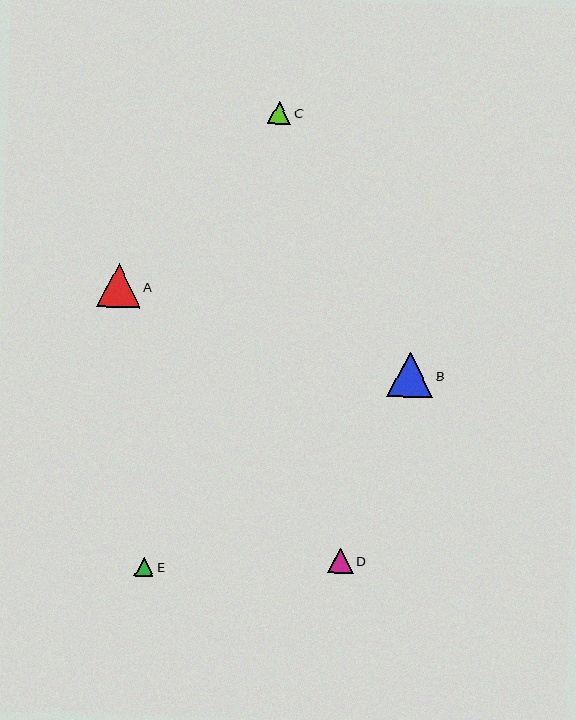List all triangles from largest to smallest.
From largest to smallest: B, A, D, C, E.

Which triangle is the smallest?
Triangle E is the smallest with a size of approximately 19 pixels.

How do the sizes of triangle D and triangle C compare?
Triangle D and triangle C are approximately the same size.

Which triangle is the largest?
Triangle B is the largest with a size of approximately 46 pixels.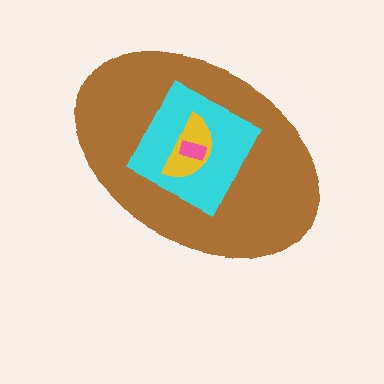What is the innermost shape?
The pink rectangle.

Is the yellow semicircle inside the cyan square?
Yes.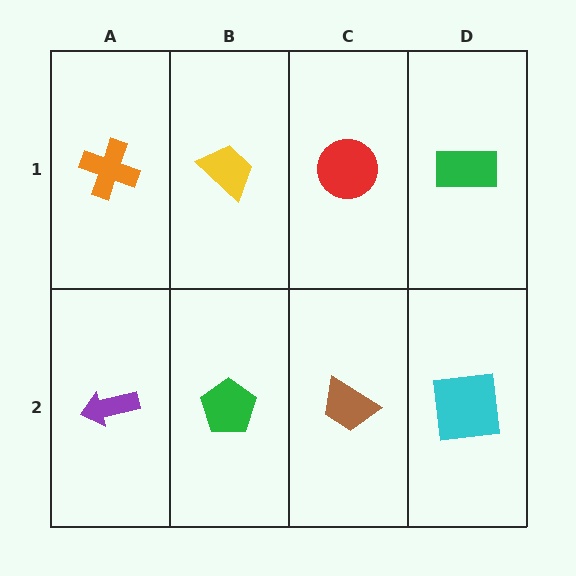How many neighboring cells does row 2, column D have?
2.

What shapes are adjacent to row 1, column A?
A purple arrow (row 2, column A), a yellow trapezoid (row 1, column B).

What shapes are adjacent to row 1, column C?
A brown trapezoid (row 2, column C), a yellow trapezoid (row 1, column B), a green rectangle (row 1, column D).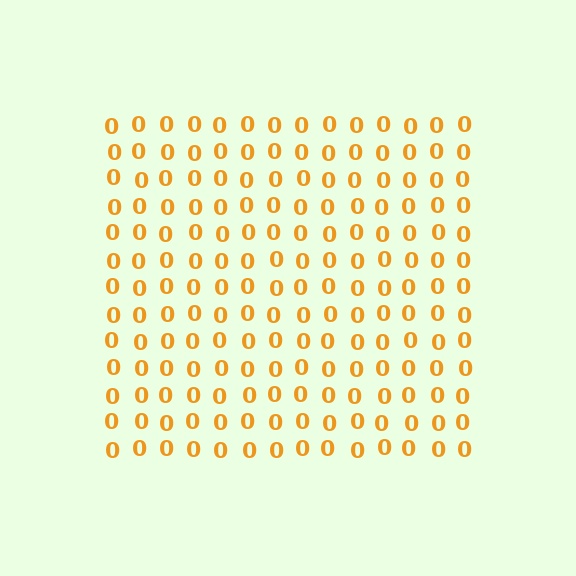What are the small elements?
The small elements are digit 0's.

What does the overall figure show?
The overall figure shows a square.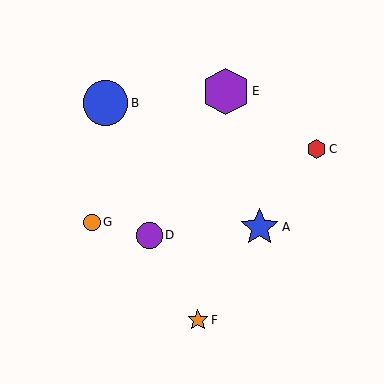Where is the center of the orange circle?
The center of the orange circle is at (92, 222).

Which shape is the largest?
The purple hexagon (labeled E) is the largest.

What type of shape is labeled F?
Shape F is an orange star.